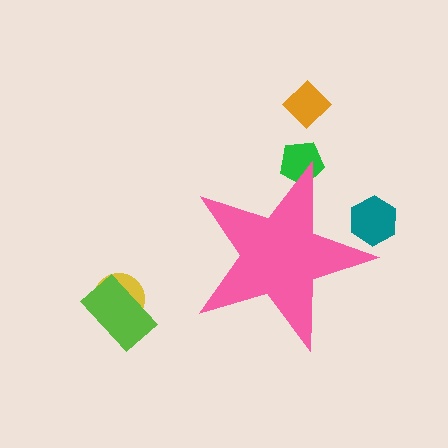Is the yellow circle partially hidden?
No, the yellow circle is fully visible.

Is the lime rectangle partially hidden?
No, the lime rectangle is fully visible.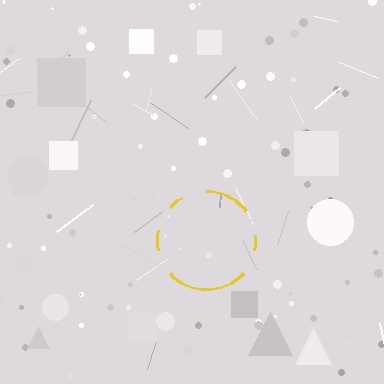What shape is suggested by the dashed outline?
The dashed outline suggests a circle.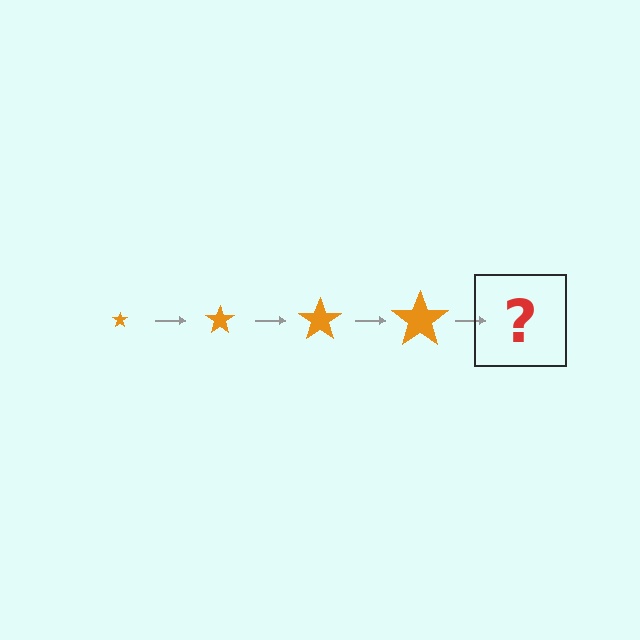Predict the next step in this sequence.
The next step is an orange star, larger than the previous one.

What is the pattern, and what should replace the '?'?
The pattern is that the star gets progressively larger each step. The '?' should be an orange star, larger than the previous one.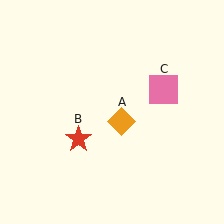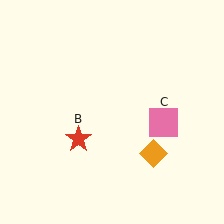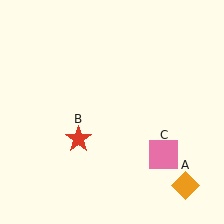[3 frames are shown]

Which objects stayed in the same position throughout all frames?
Red star (object B) remained stationary.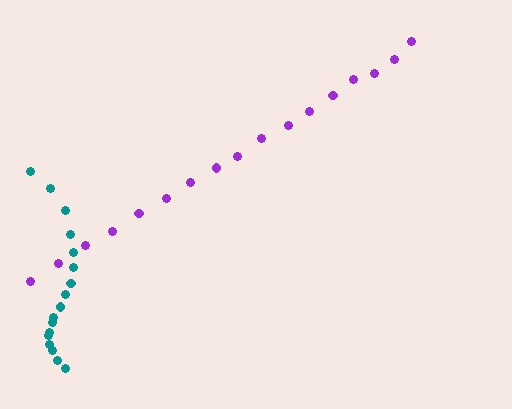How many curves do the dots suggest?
There are 2 distinct paths.